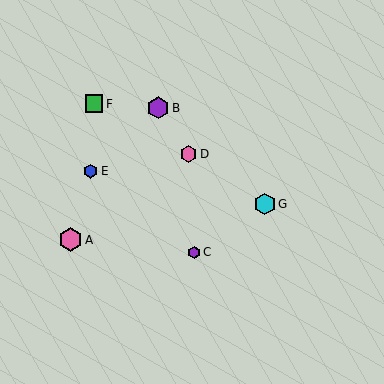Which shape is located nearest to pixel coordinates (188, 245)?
The purple hexagon (labeled C) at (194, 252) is nearest to that location.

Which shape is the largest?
The pink hexagon (labeled A) is the largest.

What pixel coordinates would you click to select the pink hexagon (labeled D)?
Click at (189, 154) to select the pink hexagon D.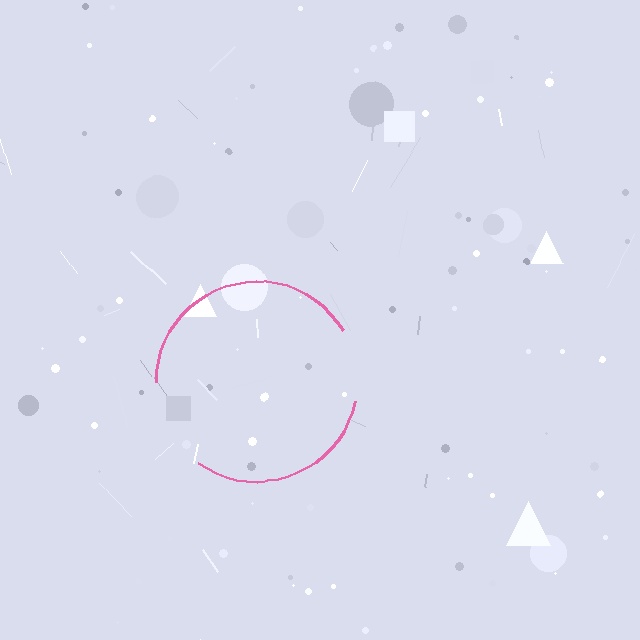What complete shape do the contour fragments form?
The contour fragments form a circle.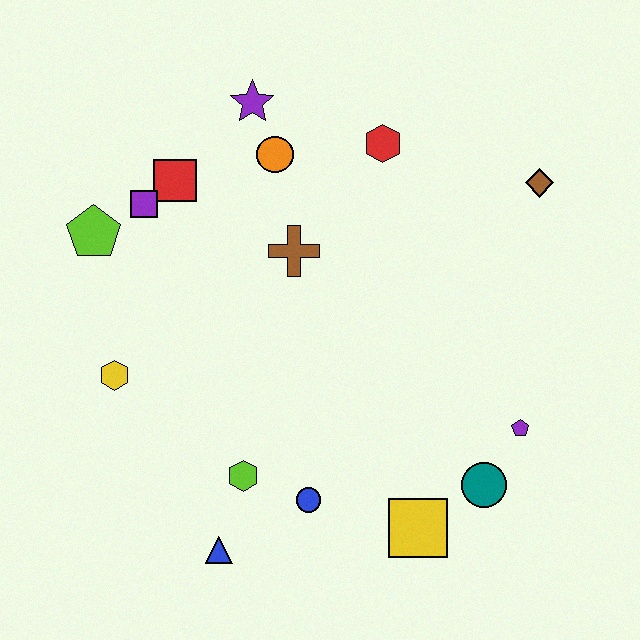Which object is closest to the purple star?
The orange circle is closest to the purple star.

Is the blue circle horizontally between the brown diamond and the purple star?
Yes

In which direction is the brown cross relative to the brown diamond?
The brown cross is to the left of the brown diamond.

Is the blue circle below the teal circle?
Yes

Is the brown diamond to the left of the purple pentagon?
No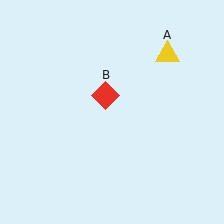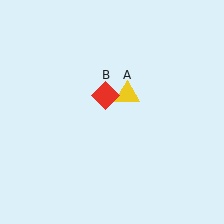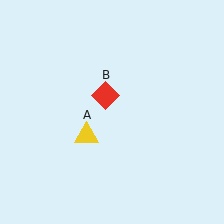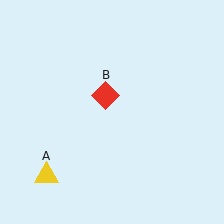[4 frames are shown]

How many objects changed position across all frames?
1 object changed position: yellow triangle (object A).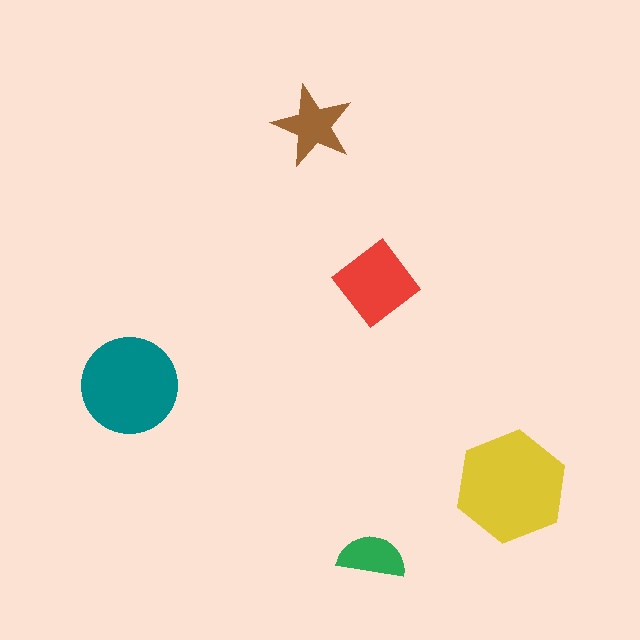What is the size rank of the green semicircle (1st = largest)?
5th.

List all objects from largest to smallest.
The yellow hexagon, the teal circle, the red diamond, the brown star, the green semicircle.